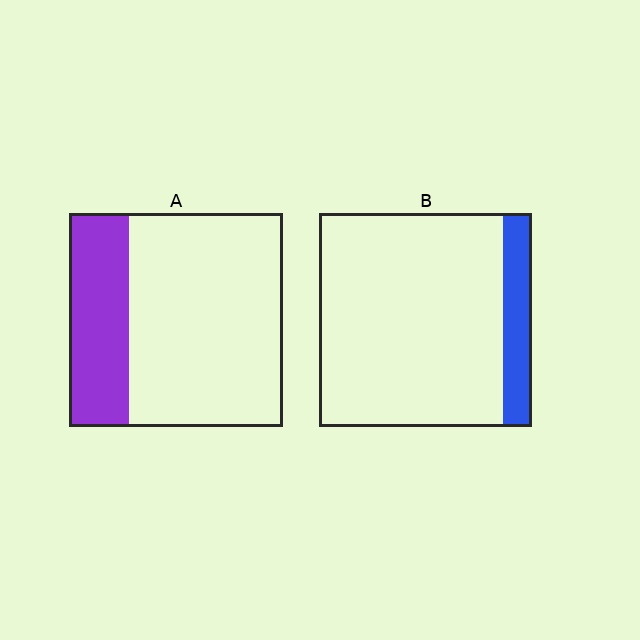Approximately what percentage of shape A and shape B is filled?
A is approximately 30% and B is approximately 15%.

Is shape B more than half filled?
No.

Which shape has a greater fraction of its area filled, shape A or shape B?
Shape A.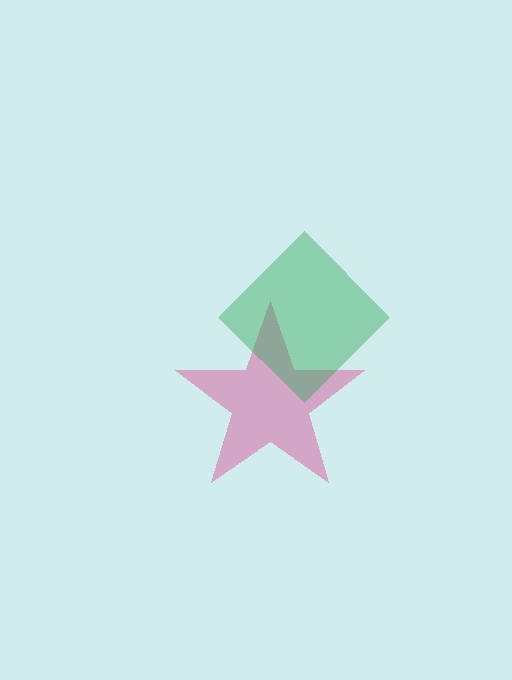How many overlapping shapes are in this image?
There are 2 overlapping shapes in the image.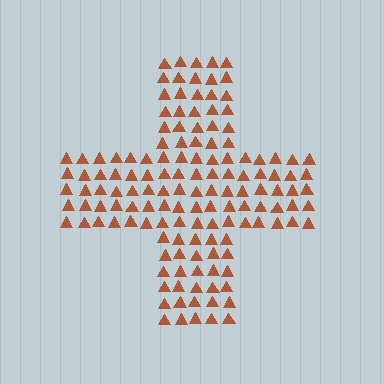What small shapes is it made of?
It is made of small triangles.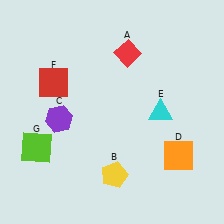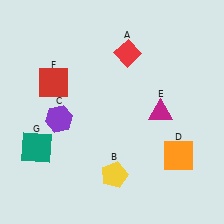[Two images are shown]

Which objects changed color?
E changed from cyan to magenta. G changed from lime to teal.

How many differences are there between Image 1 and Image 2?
There are 2 differences between the two images.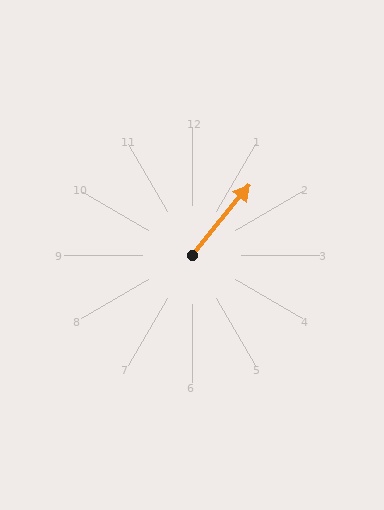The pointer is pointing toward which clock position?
Roughly 1 o'clock.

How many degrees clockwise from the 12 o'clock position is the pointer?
Approximately 39 degrees.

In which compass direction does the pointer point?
Northeast.